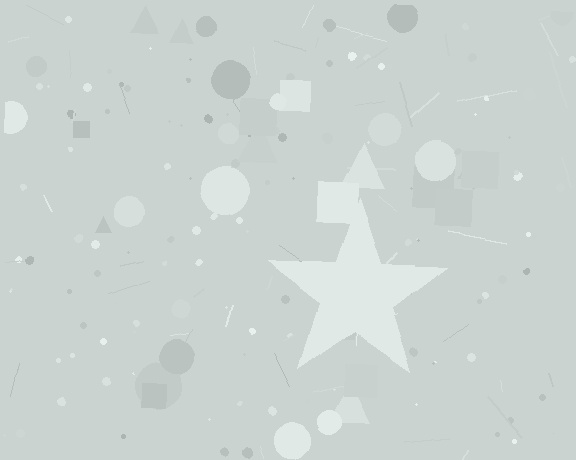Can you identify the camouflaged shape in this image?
The camouflaged shape is a star.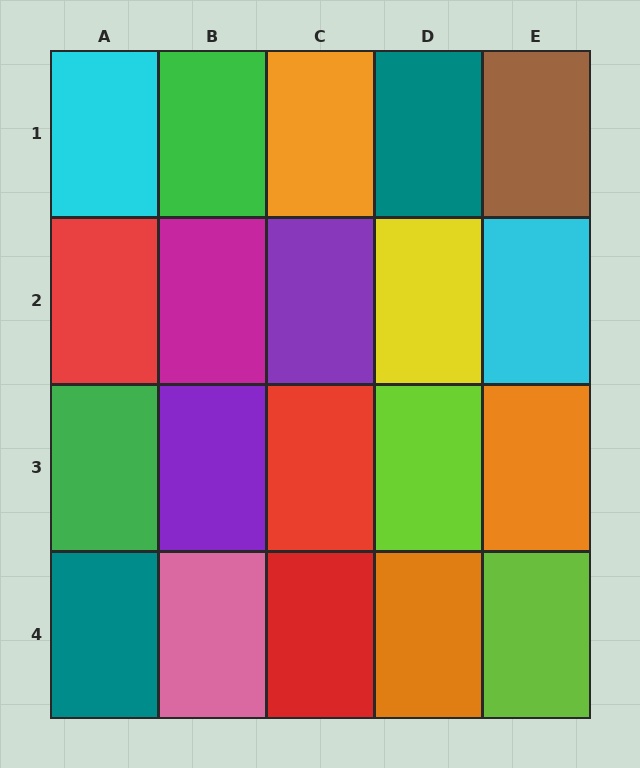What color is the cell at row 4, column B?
Pink.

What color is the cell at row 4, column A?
Teal.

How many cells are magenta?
1 cell is magenta.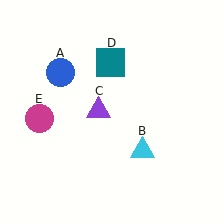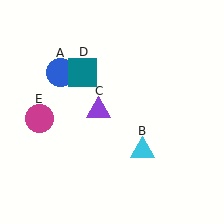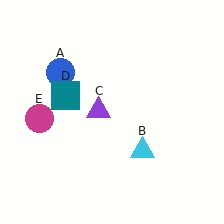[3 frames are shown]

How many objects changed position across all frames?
1 object changed position: teal square (object D).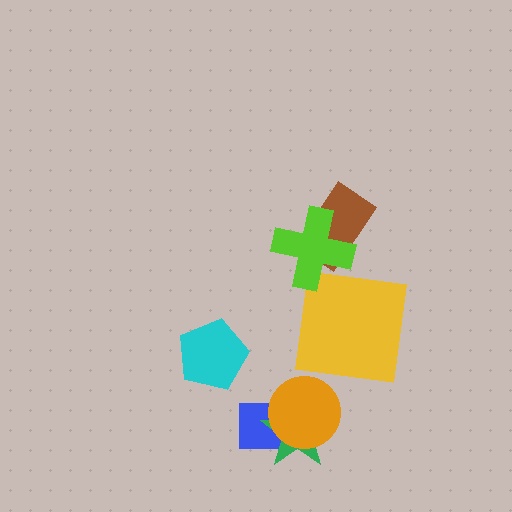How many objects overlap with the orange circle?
2 objects overlap with the orange circle.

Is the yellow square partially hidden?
No, no other shape covers it.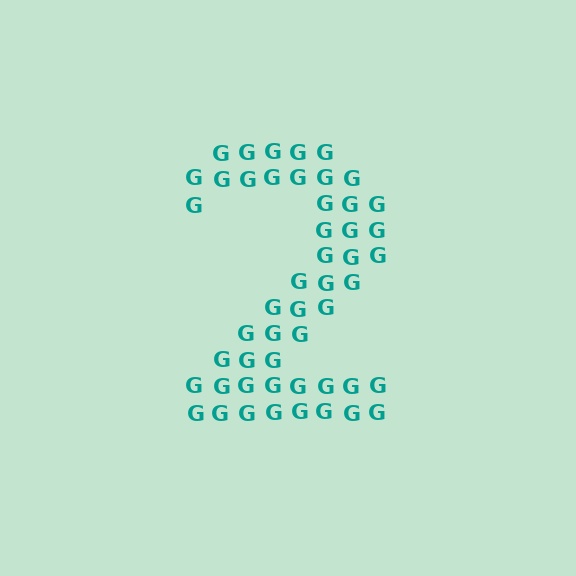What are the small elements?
The small elements are letter G's.